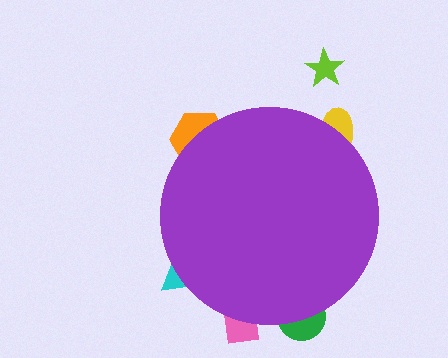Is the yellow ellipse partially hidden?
Yes, the yellow ellipse is partially hidden behind the purple circle.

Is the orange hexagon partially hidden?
Yes, the orange hexagon is partially hidden behind the purple circle.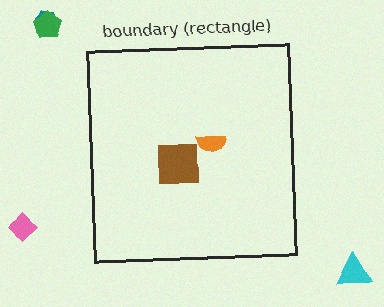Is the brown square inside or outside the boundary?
Inside.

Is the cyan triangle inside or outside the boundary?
Outside.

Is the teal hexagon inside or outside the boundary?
Outside.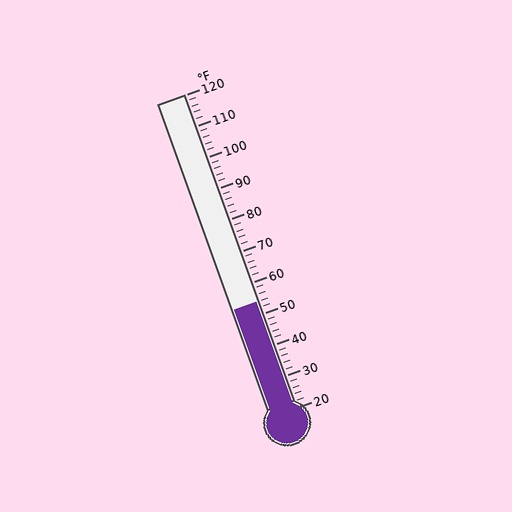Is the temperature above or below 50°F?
The temperature is above 50°F.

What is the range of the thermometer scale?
The thermometer scale ranges from 20°F to 120°F.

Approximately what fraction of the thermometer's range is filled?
The thermometer is filled to approximately 35% of its range.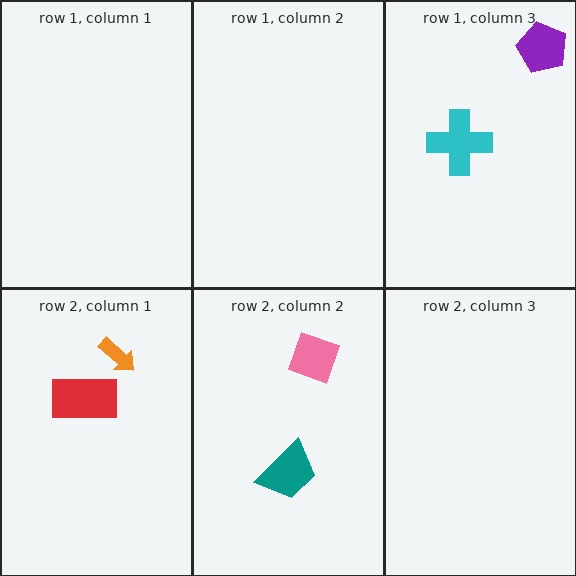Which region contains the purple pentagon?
The row 1, column 3 region.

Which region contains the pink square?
The row 2, column 2 region.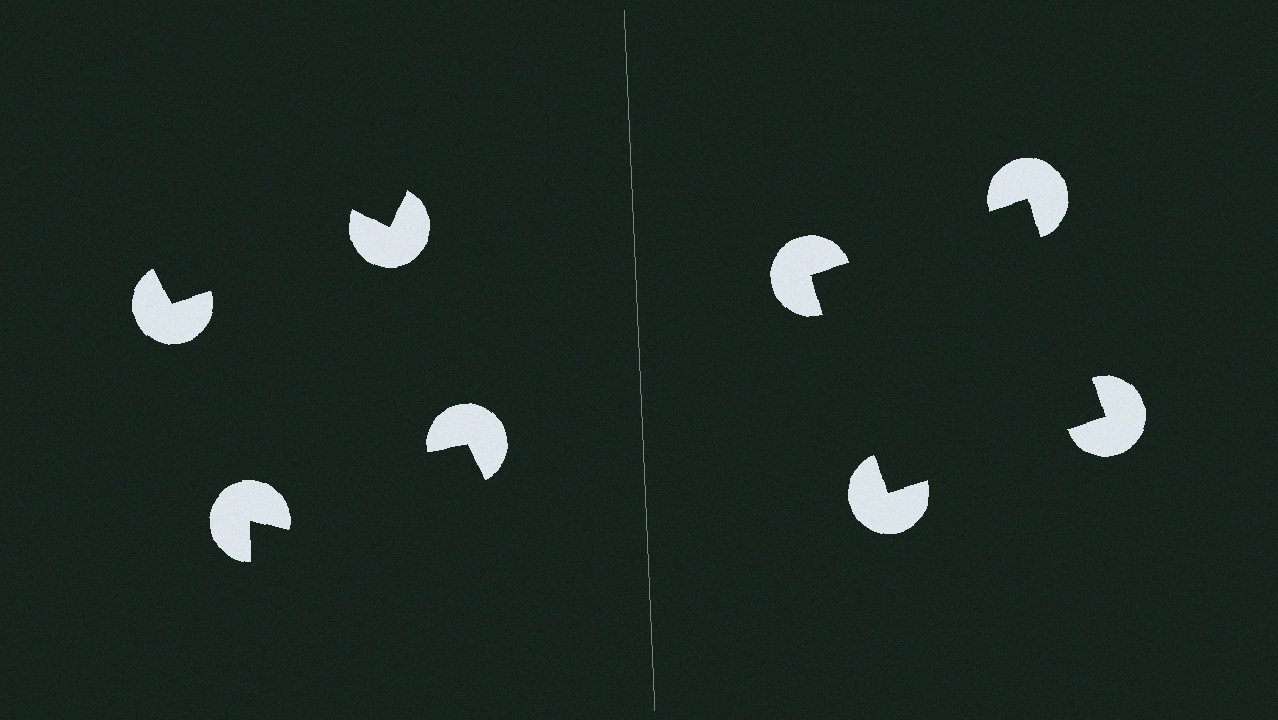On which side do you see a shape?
An illusory square appears on the right side. On the left side the wedge cuts are rotated, so no coherent shape forms.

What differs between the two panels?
The pac-man discs are positioned identically on both sides; only the wedge orientations differ. On the right they align to a square; on the left they are misaligned.